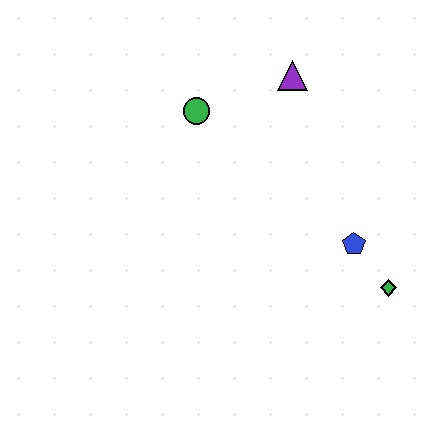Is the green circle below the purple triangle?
Yes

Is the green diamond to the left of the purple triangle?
No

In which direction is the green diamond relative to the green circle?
The green diamond is to the right of the green circle.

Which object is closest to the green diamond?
The blue pentagon is closest to the green diamond.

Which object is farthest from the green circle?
The green diamond is farthest from the green circle.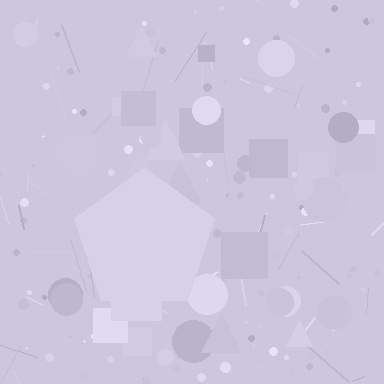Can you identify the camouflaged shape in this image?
The camouflaged shape is a pentagon.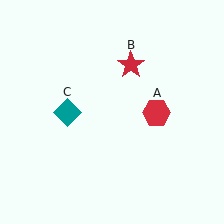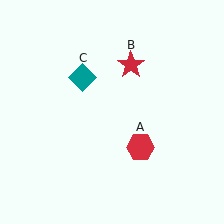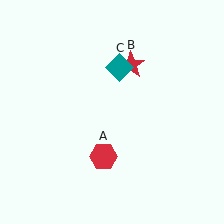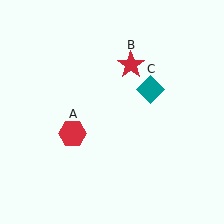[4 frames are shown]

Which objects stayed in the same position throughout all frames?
Red star (object B) remained stationary.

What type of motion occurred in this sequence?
The red hexagon (object A), teal diamond (object C) rotated clockwise around the center of the scene.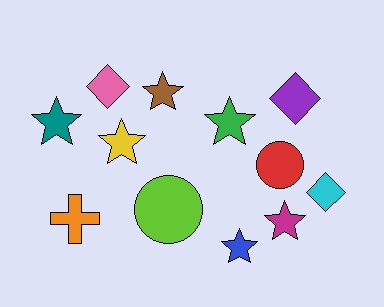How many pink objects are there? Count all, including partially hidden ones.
There is 1 pink object.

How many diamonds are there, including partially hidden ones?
There are 3 diamonds.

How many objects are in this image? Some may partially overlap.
There are 12 objects.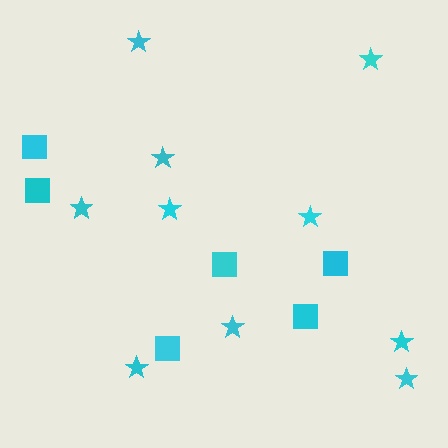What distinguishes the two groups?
There are 2 groups: one group of squares (6) and one group of stars (10).